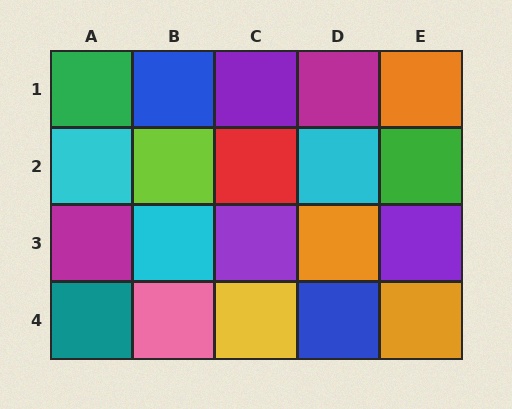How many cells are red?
1 cell is red.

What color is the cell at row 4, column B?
Pink.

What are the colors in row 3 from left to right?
Magenta, cyan, purple, orange, purple.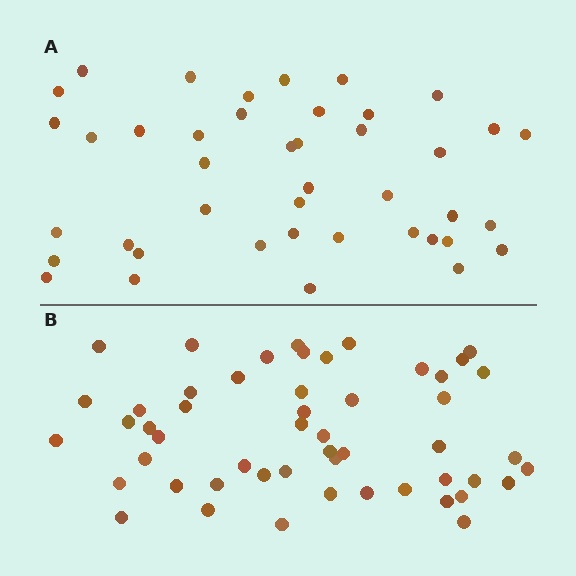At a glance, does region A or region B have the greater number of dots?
Region B (the bottom region) has more dots.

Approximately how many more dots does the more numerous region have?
Region B has roughly 10 or so more dots than region A.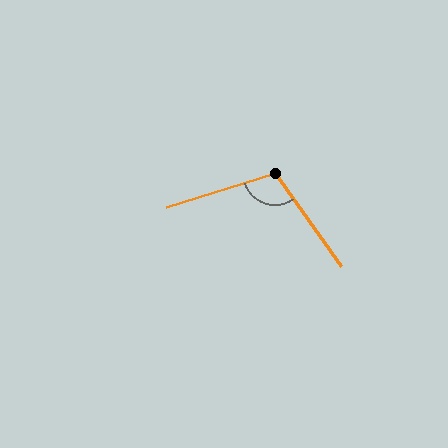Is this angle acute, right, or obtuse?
It is obtuse.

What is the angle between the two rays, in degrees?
Approximately 108 degrees.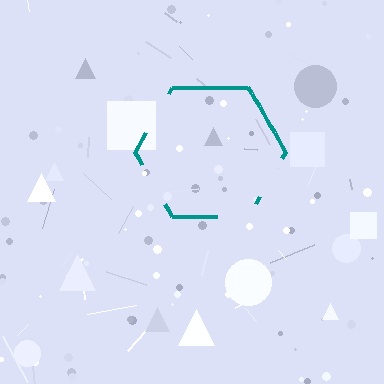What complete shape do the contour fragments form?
The contour fragments form a hexagon.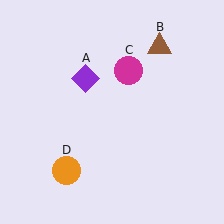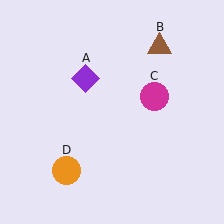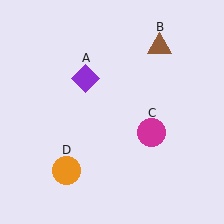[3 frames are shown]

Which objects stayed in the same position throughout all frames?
Purple diamond (object A) and brown triangle (object B) and orange circle (object D) remained stationary.